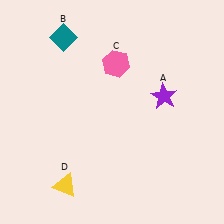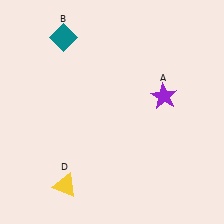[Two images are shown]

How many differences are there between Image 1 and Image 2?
There is 1 difference between the two images.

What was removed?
The pink hexagon (C) was removed in Image 2.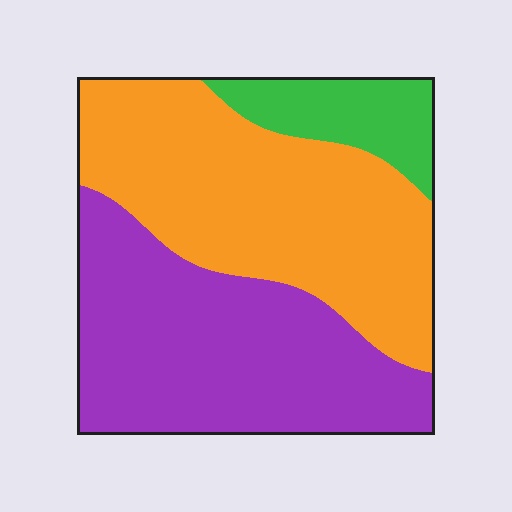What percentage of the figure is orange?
Orange takes up between a third and a half of the figure.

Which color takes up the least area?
Green, at roughly 10%.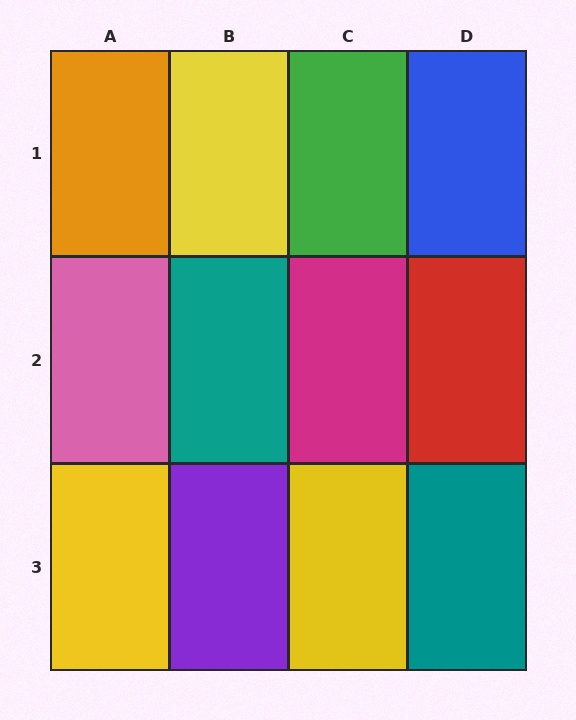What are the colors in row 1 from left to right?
Orange, yellow, green, blue.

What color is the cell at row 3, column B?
Purple.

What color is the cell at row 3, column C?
Yellow.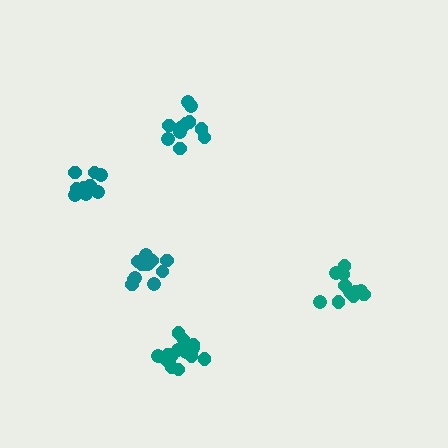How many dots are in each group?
Group 1: 11 dots, Group 2: 12 dots, Group 3: 16 dots, Group 4: 11 dots, Group 5: 11 dots (61 total).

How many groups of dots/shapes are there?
There are 5 groups.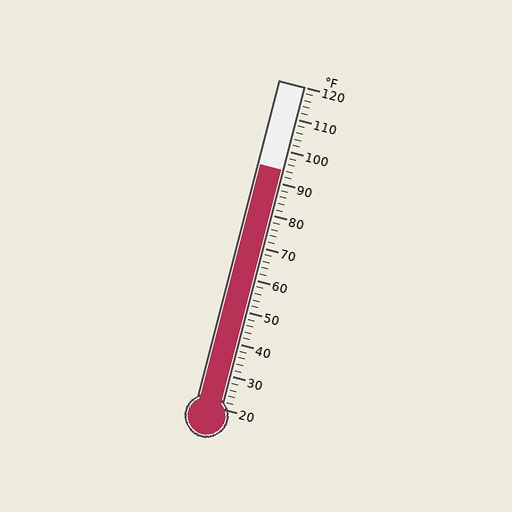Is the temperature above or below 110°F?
The temperature is below 110°F.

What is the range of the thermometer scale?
The thermometer scale ranges from 20°F to 120°F.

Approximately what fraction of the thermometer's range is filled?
The thermometer is filled to approximately 75% of its range.